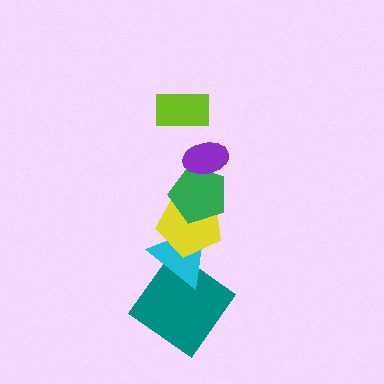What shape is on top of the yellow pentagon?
The green pentagon is on top of the yellow pentagon.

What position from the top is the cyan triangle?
The cyan triangle is 5th from the top.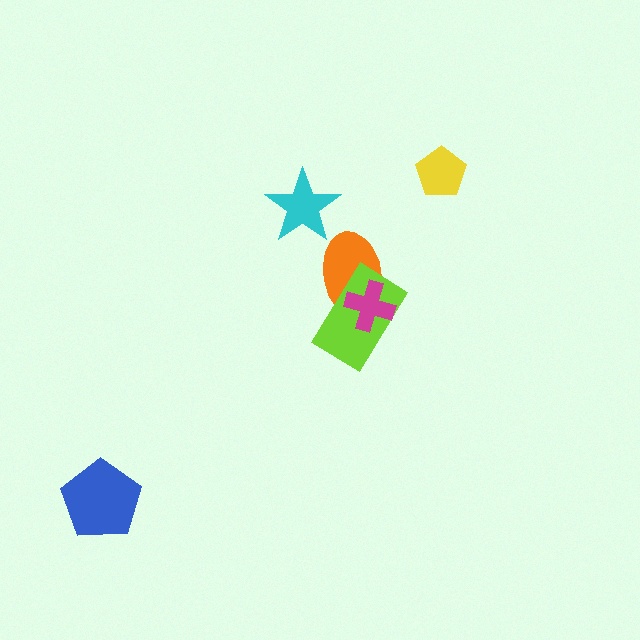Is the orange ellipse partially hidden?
Yes, it is partially covered by another shape.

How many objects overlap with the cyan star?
0 objects overlap with the cyan star.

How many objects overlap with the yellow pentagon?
0 objects overlap with the yellow pentagon.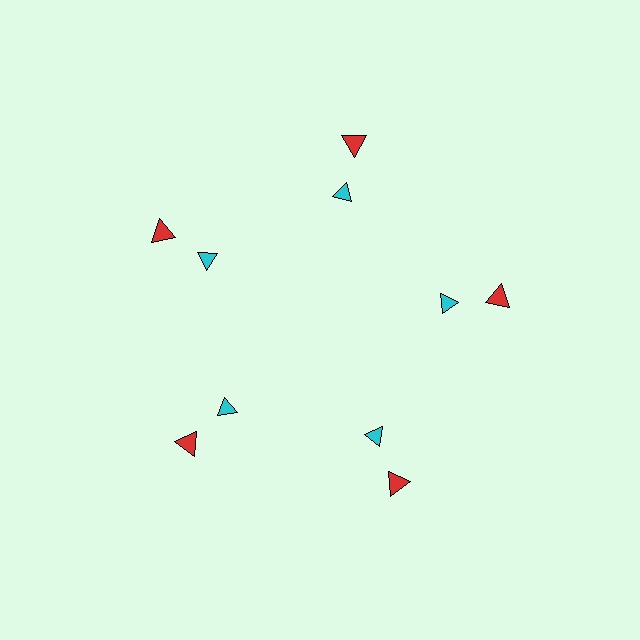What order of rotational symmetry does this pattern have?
This pattern has 5-fold rotational symmetry.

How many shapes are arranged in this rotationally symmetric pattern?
There are 10 shapes, arranged in 5 groups of 2.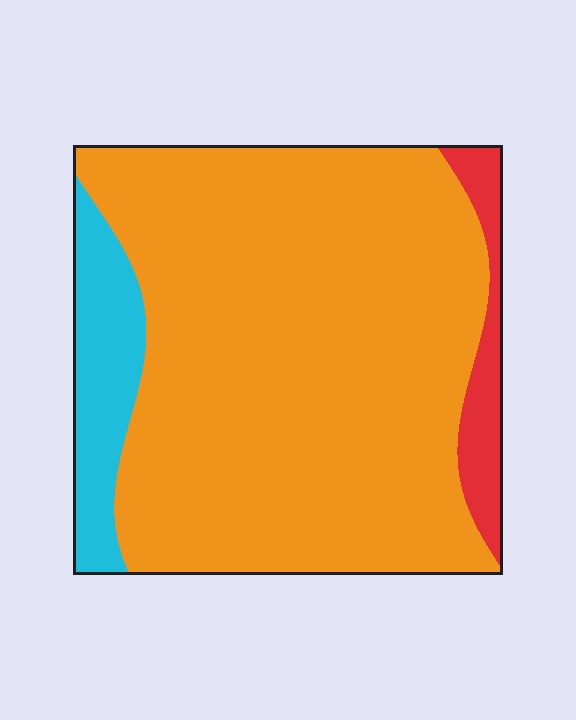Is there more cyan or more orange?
Orange.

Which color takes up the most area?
Orange, at roughly 80%.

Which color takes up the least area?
Red, at roughly 5%.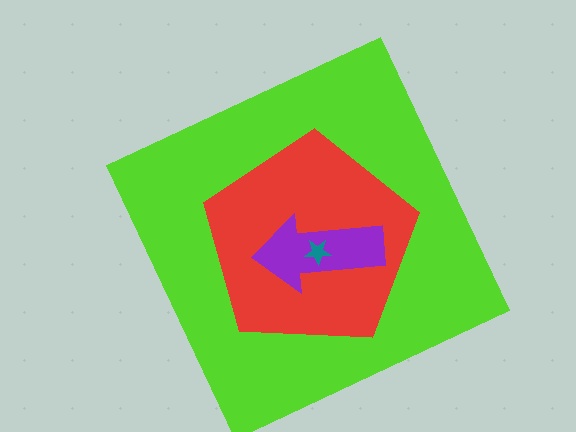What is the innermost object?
The teal star.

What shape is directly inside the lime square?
The red pentagon.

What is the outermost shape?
The lime square.